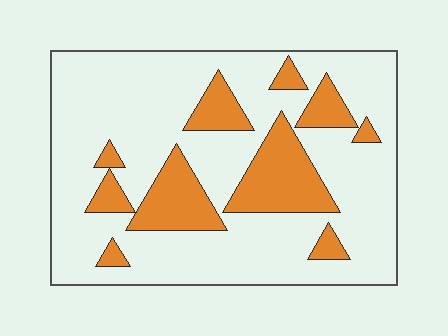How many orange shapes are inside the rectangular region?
10.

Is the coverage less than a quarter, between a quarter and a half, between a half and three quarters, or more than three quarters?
Less than a quarter.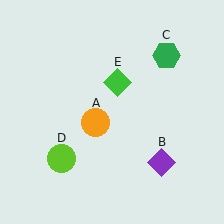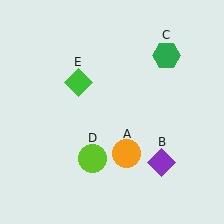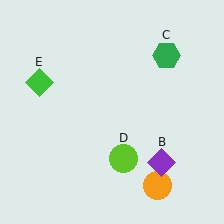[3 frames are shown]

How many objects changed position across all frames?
3 objects changed position: orange circle (object A), lime circle (object D), green diamond (object E).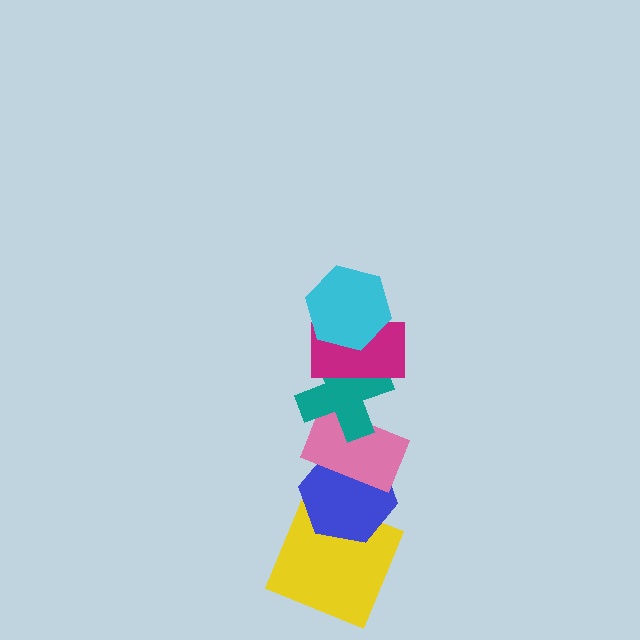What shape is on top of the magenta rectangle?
The cyan hexagon is on top of the magenta rectangle.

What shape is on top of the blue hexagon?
The pink rectangle is on top of the blue hexagon.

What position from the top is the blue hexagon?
The blue hexagon is 5th from the top.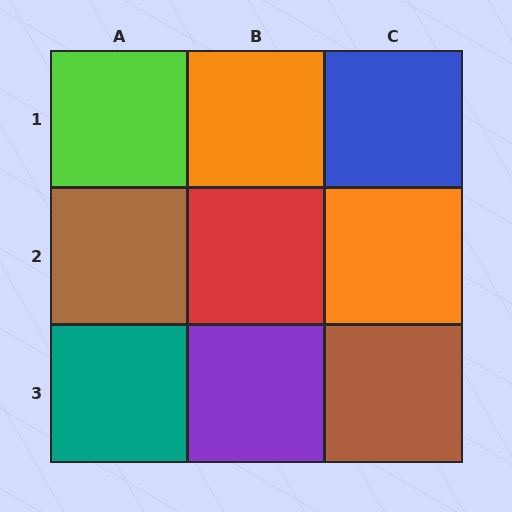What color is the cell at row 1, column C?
Blue.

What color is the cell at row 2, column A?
Brown.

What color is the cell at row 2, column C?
Orange.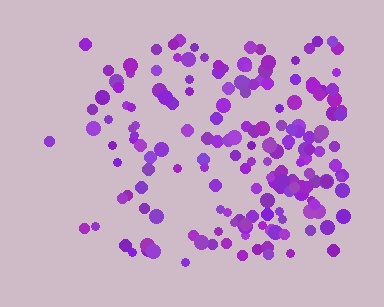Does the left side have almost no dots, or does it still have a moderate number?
Still a moderate number, just noticeably fewer than the right.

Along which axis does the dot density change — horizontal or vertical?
Horizontal.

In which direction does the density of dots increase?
From left to right, with the right side densest.